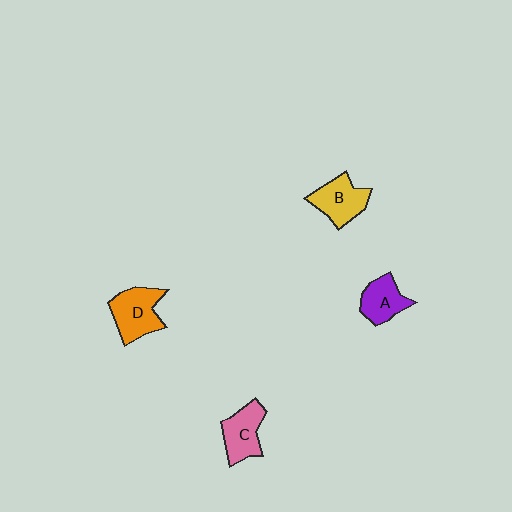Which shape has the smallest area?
Shape A (purple).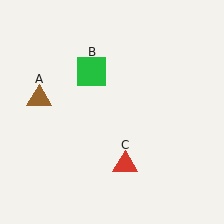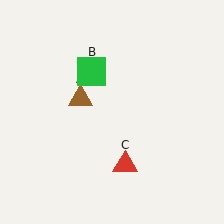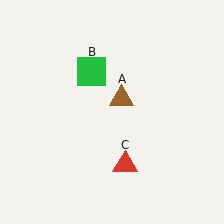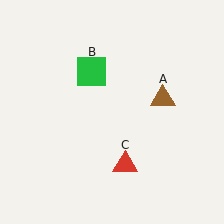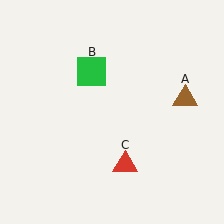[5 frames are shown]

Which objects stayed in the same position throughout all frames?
Green square (object B) and red triangle (object C) remained stationary.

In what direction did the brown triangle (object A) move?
The brown triangle (object A) moved right.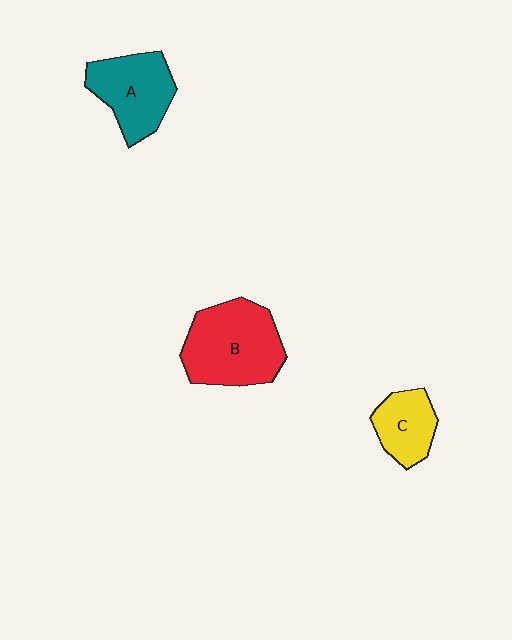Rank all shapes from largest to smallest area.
From largest to smallest: B (red), A (teal), C (yellow).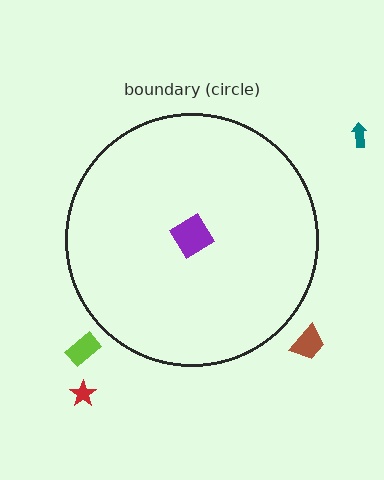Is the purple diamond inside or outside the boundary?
Inside.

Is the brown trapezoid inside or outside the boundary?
Outside.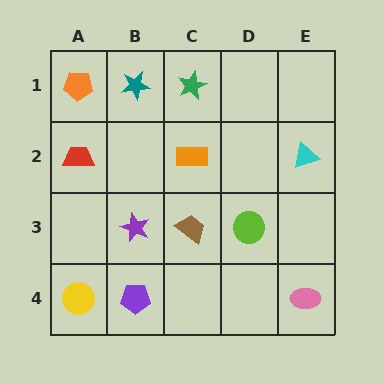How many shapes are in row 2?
3 shapes.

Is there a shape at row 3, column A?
No, that cell is empty.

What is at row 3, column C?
A brown trapezoid.